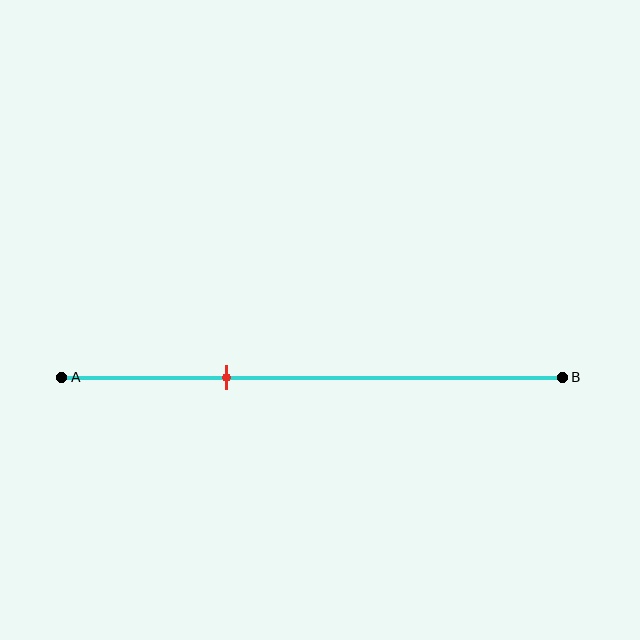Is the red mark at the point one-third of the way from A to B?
Yes, the mark is approximately at the one-third point.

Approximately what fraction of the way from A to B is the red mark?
The red mark is approximately 35% of the way from A to B.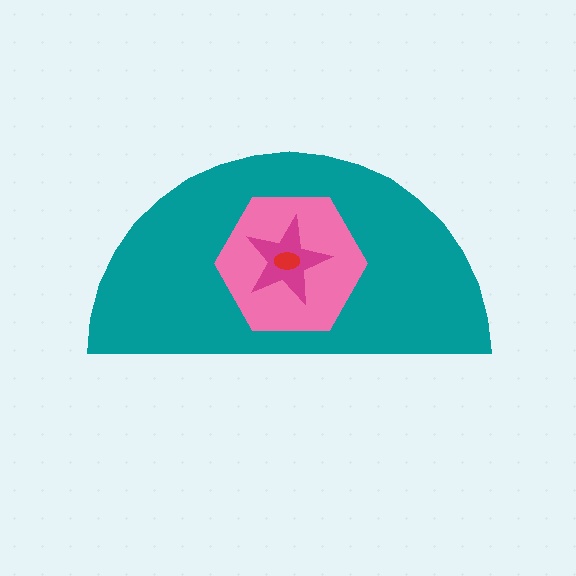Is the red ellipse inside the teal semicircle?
Yes.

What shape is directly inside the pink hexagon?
The magenta star.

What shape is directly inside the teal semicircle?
The pink hexagon.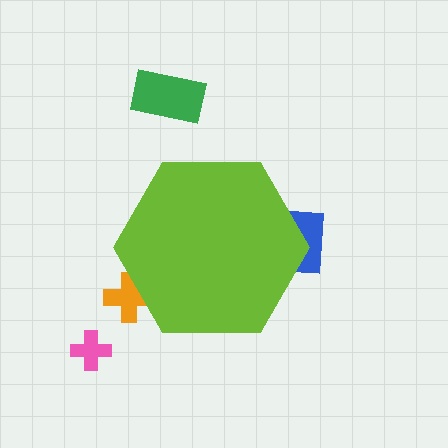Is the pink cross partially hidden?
No, the pink cross is fully visible.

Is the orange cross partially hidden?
Yes, the orange cross is partially hidden behind the lime hexagon.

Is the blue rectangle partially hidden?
Yes, the blue rectangle is partially hidden behind the lime hexagon.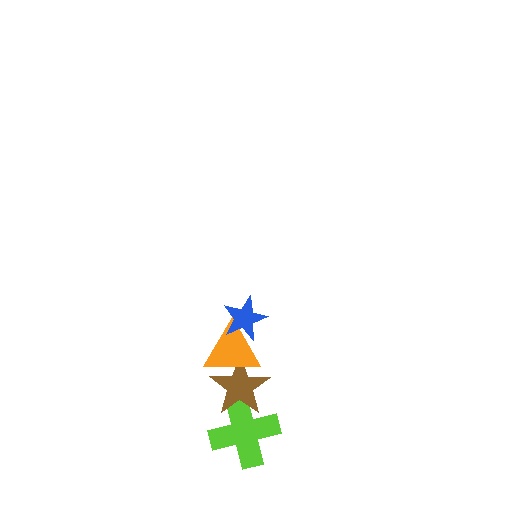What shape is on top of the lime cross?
The brown star is on top of the lime cross.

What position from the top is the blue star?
The blue star is 1st from the top.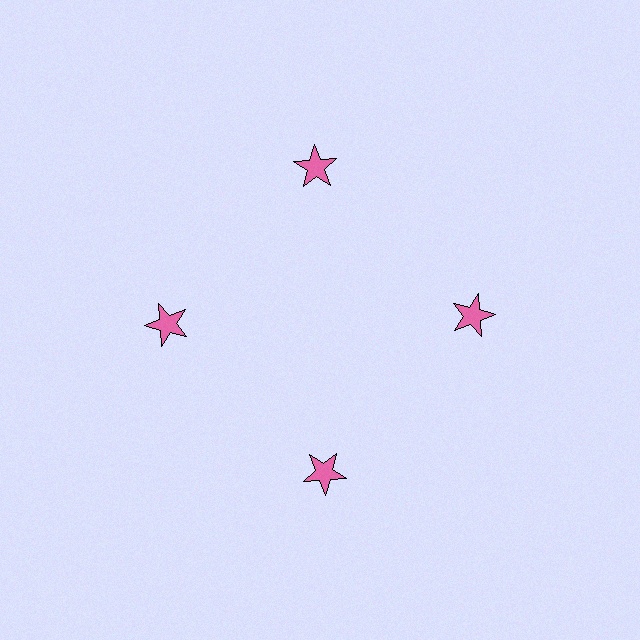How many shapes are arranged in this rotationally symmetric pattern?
There are 4 shapes, arranged in 4 groups of 1.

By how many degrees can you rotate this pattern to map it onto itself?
The pattern maps onto itself every 90 degrees of rotation.